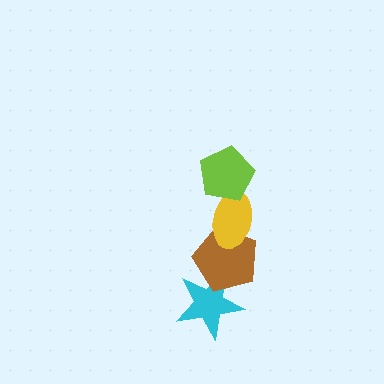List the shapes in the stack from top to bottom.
From top to bottom: the lime pentagon, the yellow ellipse, the brown pentagon, the cyan star.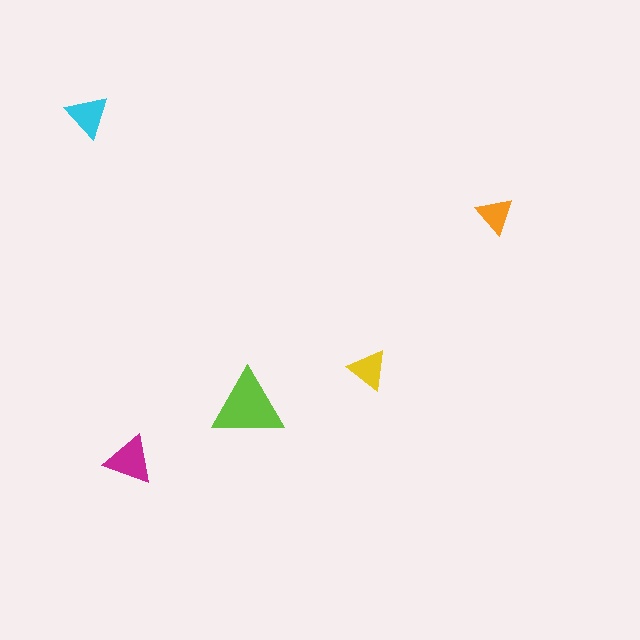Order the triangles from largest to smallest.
the lime one, the magenta one, the cyan one, the yellow one, the orange one.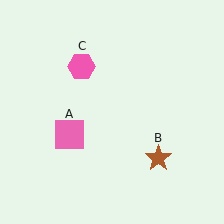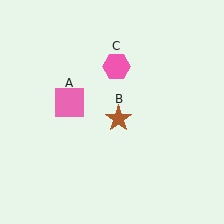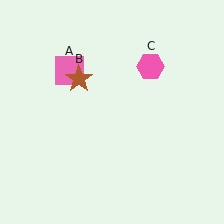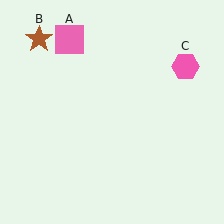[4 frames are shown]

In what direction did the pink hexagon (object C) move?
The pink hexagon (object C) moved right.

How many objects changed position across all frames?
3 objects changed position: pink square (object A), brown star (object B), pink hexagon (object C).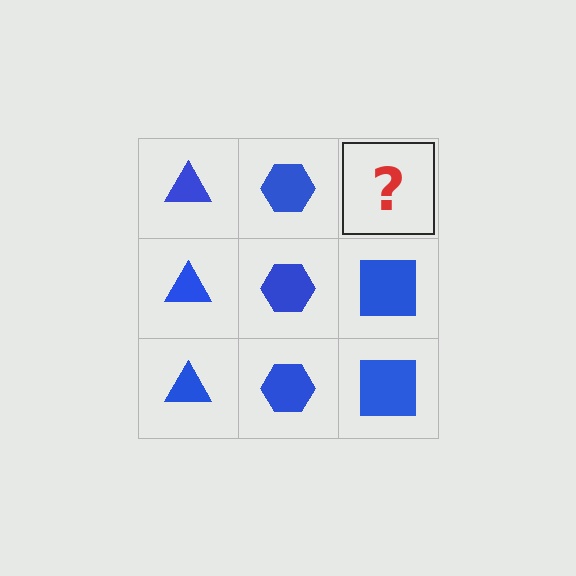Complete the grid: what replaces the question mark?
The question mark should be replaced with a blue square.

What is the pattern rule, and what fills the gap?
The rule is that each column has a consistent shape. The gap should be filled with a blue square.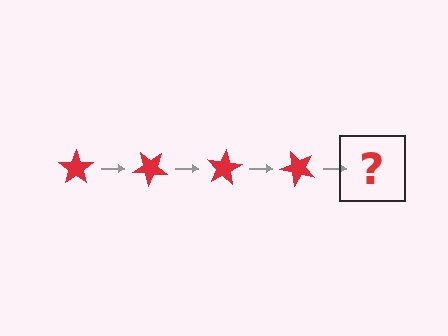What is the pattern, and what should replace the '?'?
The pattern is that the star rotates 40 degrees each step. The '?' should be a red star rotated 160 degrees.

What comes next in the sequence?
The next element should be a red star rotated 160 degrees.